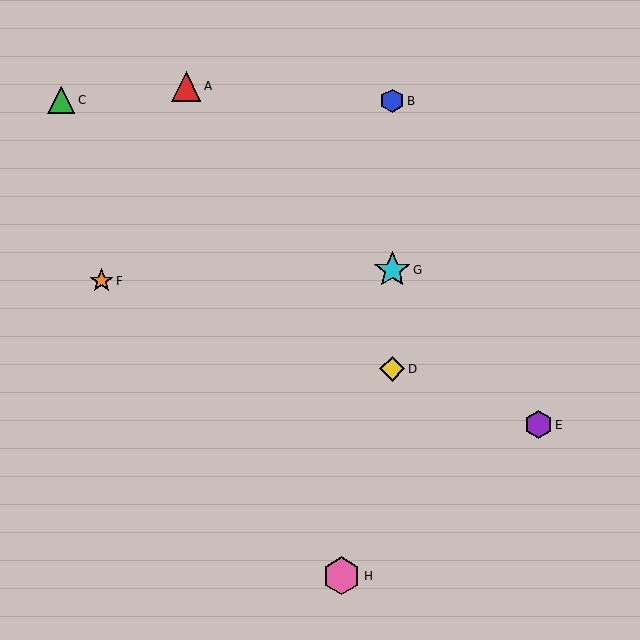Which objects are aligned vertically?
Objects B, D, G are aligned vertically.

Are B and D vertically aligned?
Yes, both are at x≈392.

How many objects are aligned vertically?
3 objects (B, D, G) are aligned vertically.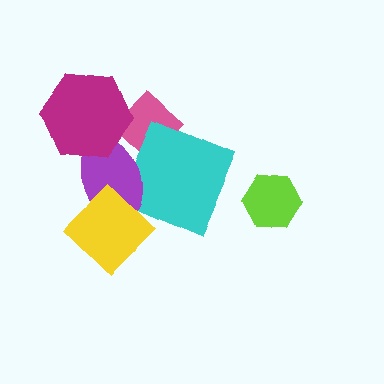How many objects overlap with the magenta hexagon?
2 objects overlap with the magenta hexagon.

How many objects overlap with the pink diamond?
3 objects overlap with the pink diamond.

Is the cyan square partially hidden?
Yes, it is partially covered by another shape.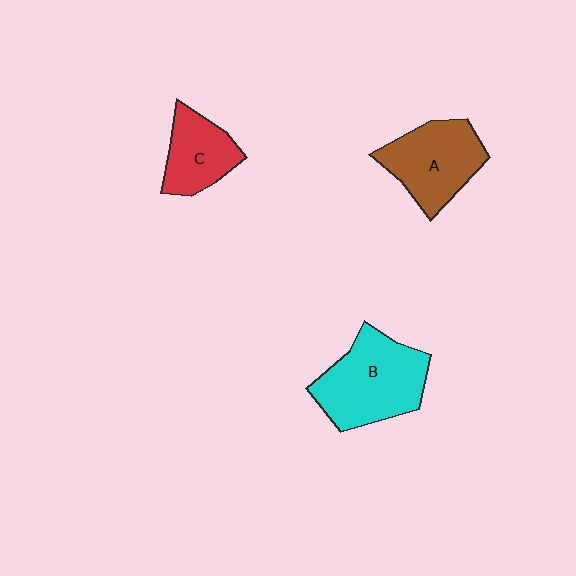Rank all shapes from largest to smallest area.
From largest to smallest: B (cyan), A (brown), C (red).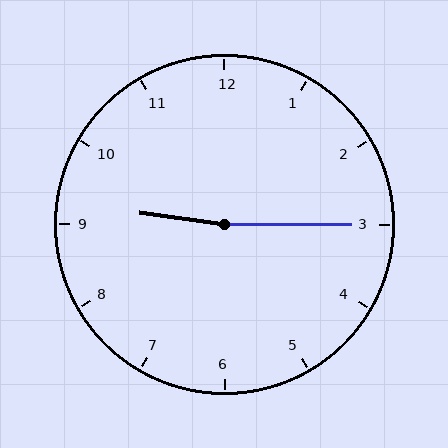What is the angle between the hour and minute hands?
Approximately 172 degrees.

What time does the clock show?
9:15.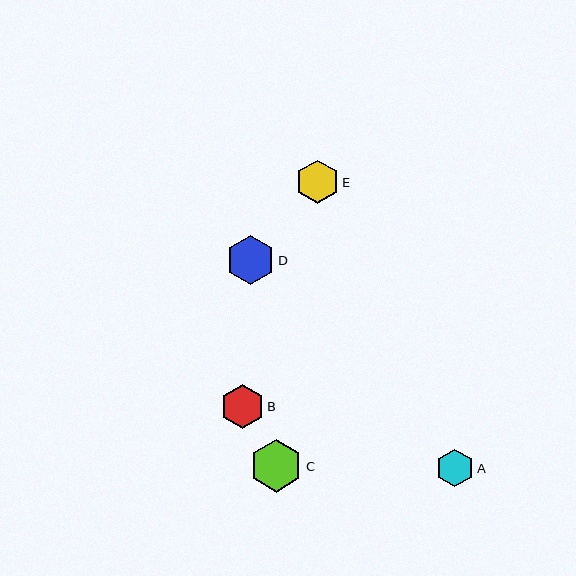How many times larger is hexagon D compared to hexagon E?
Hexagon D is approximately 1.1 times the size of hexagon E.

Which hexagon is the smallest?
Hexagon A is the smallest with a size of approximately 37 pixels.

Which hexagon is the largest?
Hexagon C is the largest with a size of approximately 52 pixels.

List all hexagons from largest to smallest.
From largest to smallest: C, D, B, E, A.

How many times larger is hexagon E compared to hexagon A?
Hexagon E is approximately 1.2 times the size of hexagon A.